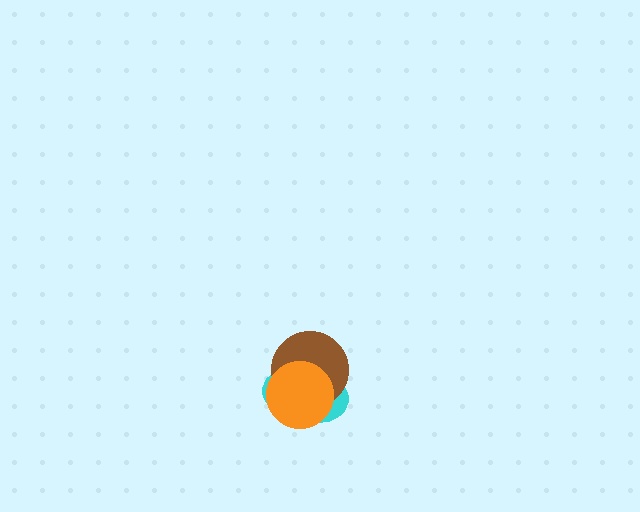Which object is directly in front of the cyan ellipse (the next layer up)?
The brown circle is directly in front of the cyan ellipse.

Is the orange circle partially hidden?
No, no other shape covers it.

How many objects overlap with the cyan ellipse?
2 objects overlap with the cyan ellipse.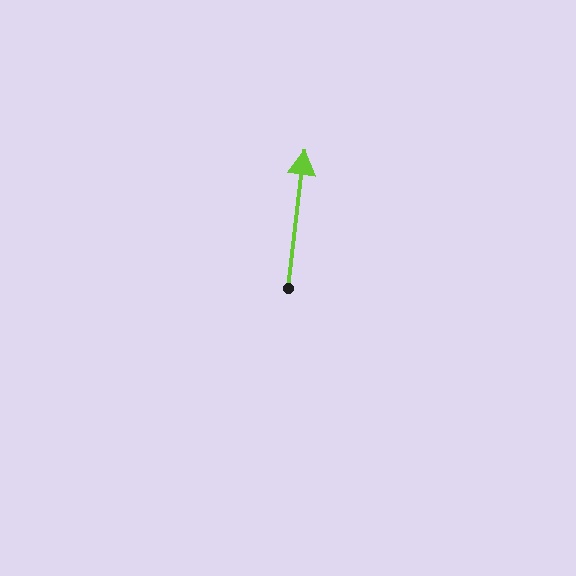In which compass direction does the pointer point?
North.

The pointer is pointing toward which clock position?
Roughly 12 o'clock.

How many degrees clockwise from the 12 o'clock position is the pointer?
Approximately 7 degrees.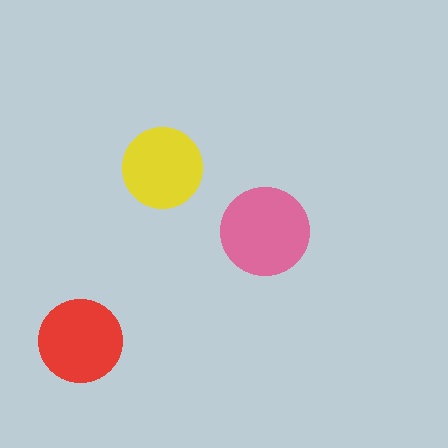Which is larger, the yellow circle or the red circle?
The red one.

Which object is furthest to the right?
The pink circle is rightmost.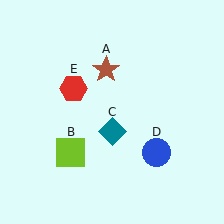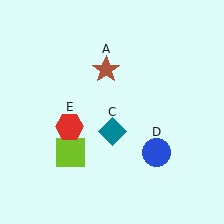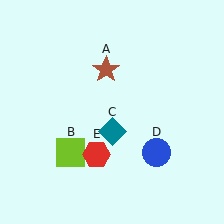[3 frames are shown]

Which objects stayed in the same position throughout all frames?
Brown star (object A) and lime square (object B) and teal diamond (object C) and blue circle (object D) remained stationary.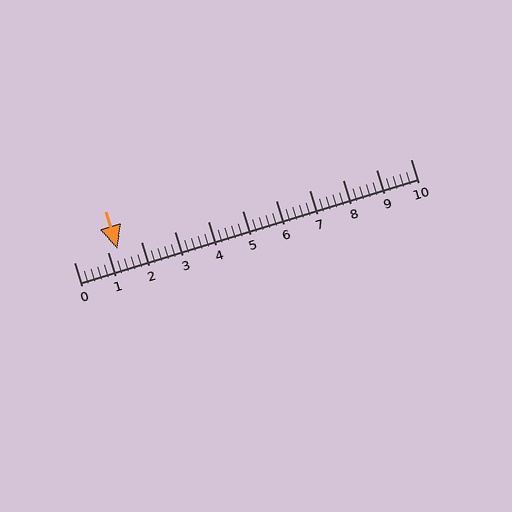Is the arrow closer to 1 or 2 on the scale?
The arrow is closer to 1.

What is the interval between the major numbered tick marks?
The major tick marks are spaced 1 units apart.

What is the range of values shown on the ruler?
The ruler shows values from 0 to 10.